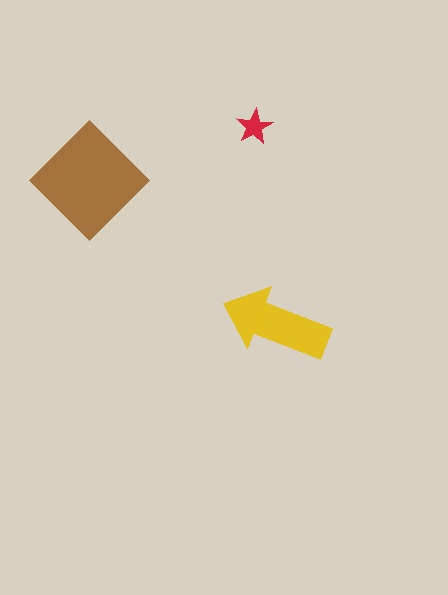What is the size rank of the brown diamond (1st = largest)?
1st.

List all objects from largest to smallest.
The brown diamond, the yellow arrow, the red star.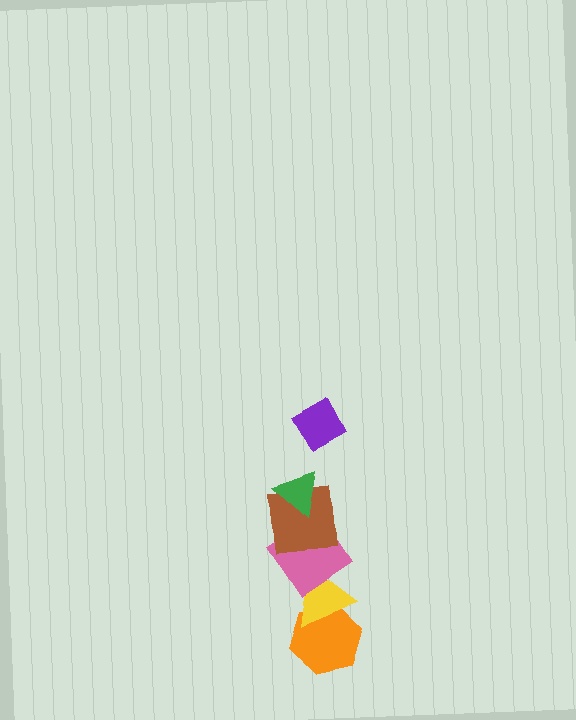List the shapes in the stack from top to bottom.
From top to bottom: the purple diamond, the green triangle, the brown square, the pink diamond, the yellow triangle, the orange hexagon.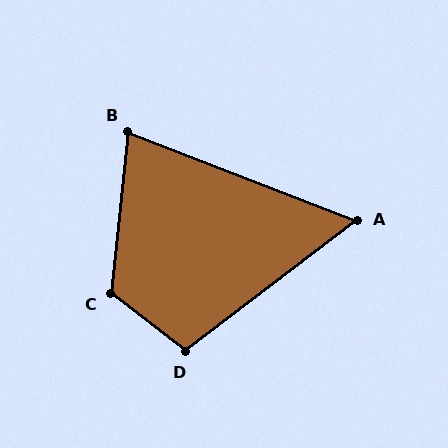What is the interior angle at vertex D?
Approximately 105 degrees (obtuse).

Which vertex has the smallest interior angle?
A, at approximately 58 degrees.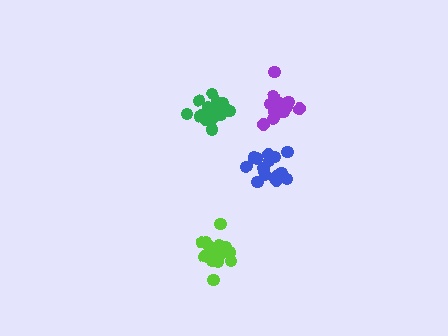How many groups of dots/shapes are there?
There are 4 groups.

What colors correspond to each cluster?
The clusters are colored: green, lime, blue, purple.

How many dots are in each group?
Group 1: 20 dots, Group 2: 19 dots, Group 3: 16 dots, Group 4: 15 dots (70 total).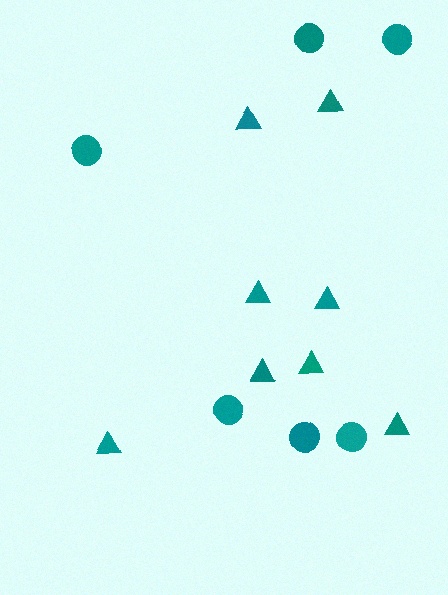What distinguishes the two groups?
There are 2 groups: one group of circles (6) and one group of triangles (8).